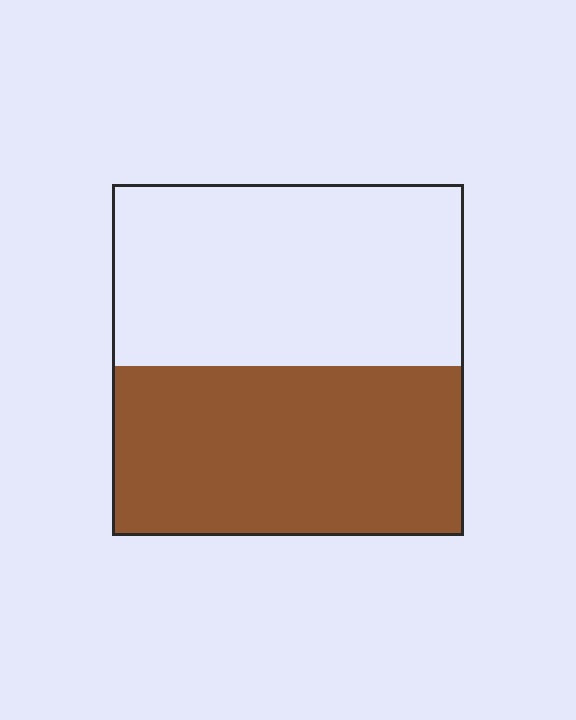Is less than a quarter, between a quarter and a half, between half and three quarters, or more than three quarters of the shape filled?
Between a quarter and a half.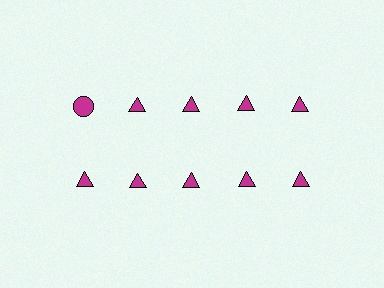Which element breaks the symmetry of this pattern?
The magenta circle in the top row, leftmost column breaks the symmetry. All other shapes are magenta triangles.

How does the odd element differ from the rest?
It has a different shape: circle instead of triangle.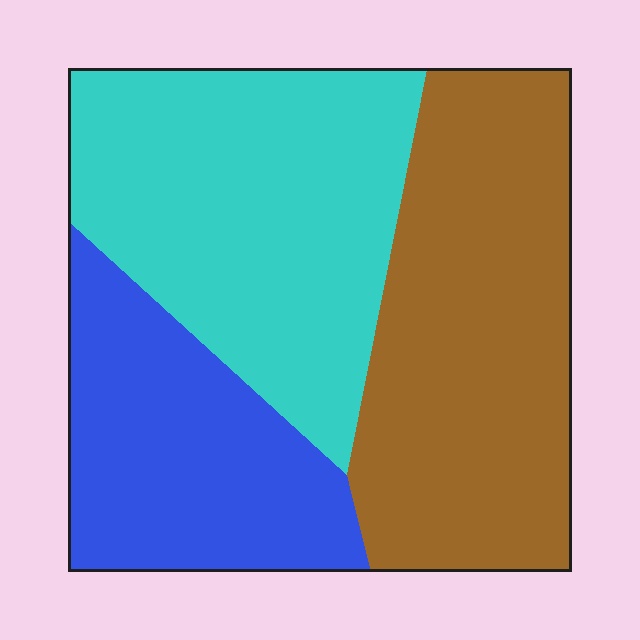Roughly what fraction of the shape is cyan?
Cyan covers 37% of the shape.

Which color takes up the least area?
Blue, at roughly 25%.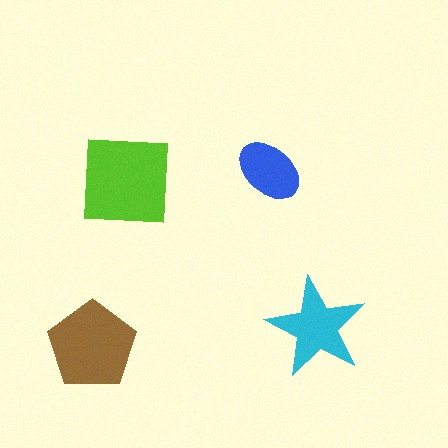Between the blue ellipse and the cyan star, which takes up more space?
The cyan star.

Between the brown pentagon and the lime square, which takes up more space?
The lime square.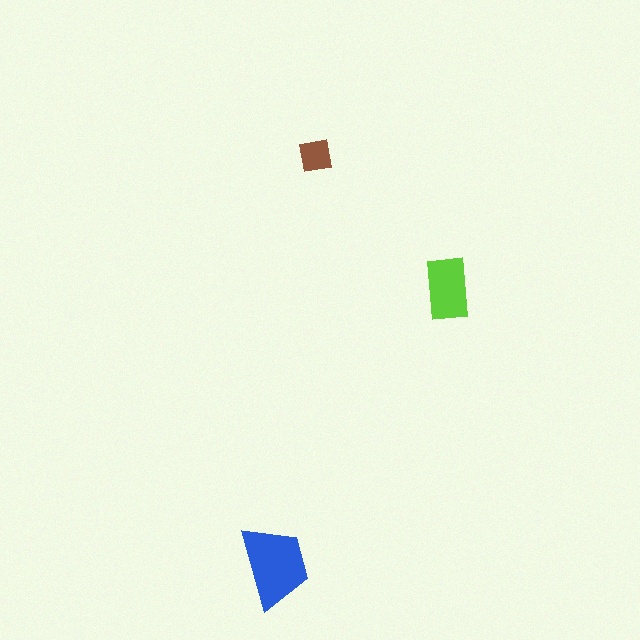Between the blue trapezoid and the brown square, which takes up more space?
The blue trapezoid.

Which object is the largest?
The blue trapezoid.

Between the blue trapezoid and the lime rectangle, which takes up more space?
The blue trapezoid.